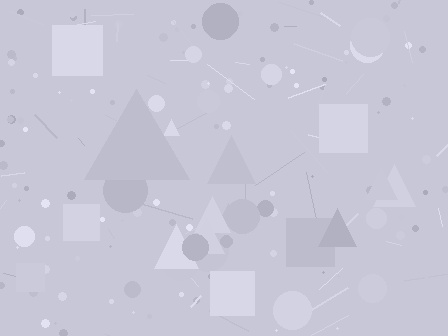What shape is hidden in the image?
A triangle is hidden in the image.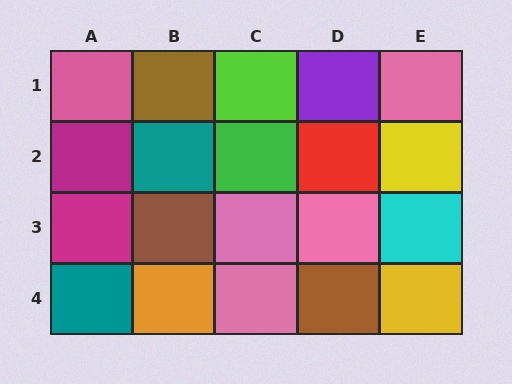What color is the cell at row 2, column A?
Magenta.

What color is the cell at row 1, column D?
Purple.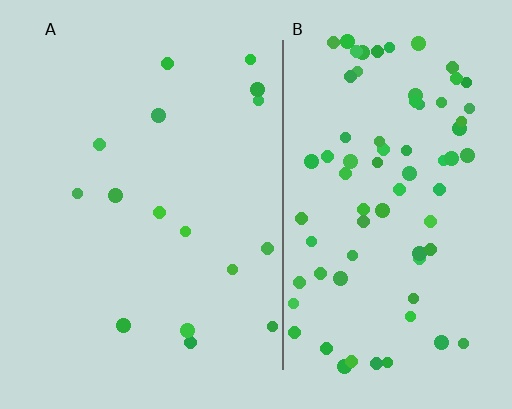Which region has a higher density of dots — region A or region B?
B (the right).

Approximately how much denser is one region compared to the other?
Approximately 4.7× — region B over region A.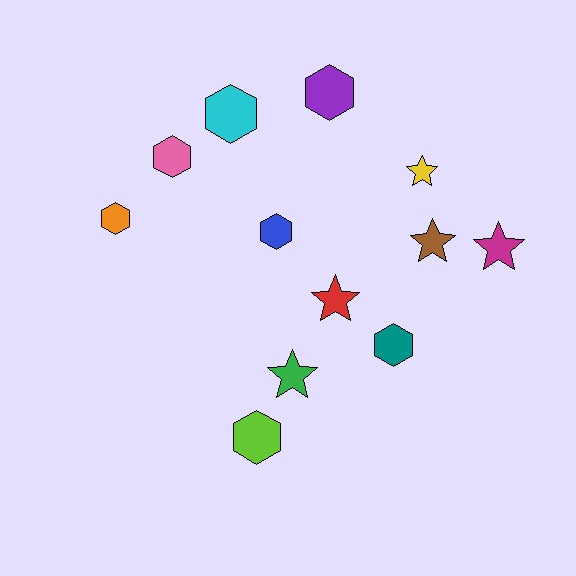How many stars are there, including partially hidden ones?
There are 5 stars.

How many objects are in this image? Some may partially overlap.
There are 12 objects.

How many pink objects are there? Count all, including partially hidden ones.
There is 1 pink object.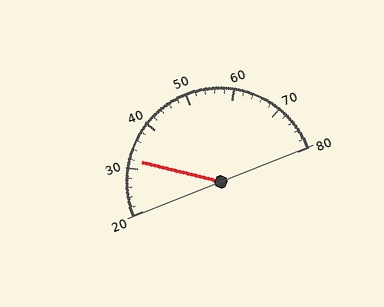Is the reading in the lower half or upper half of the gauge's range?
The reading is in the lower half of the range (20 to 80).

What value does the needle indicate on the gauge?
The needle indicates approximately 32.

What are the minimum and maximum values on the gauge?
The gauge ranges from 20 to 80.